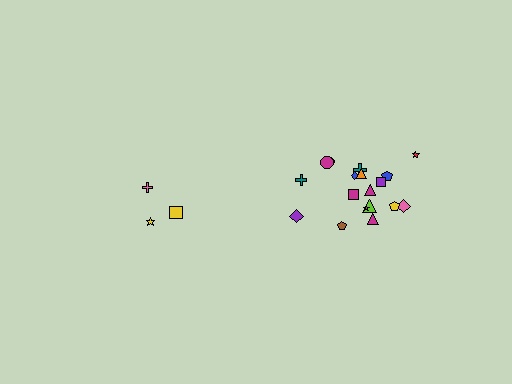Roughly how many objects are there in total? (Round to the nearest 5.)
Roughly 20 objects in total.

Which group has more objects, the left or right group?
The right group.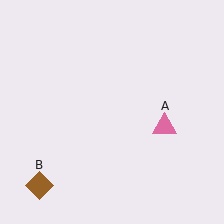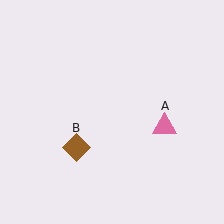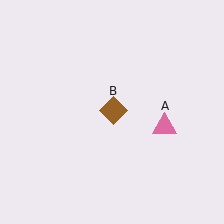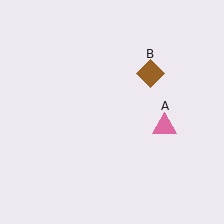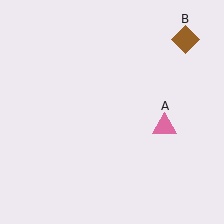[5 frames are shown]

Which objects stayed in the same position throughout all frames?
Pink triangle (object A) remained stationary.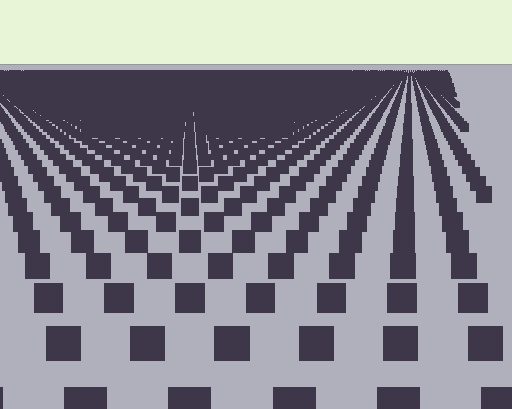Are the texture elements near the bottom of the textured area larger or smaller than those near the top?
Larger. Near the bottom, elements are closer to the viewer and appear at a bigger on-screen size.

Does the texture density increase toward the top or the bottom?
Density increases toward the top.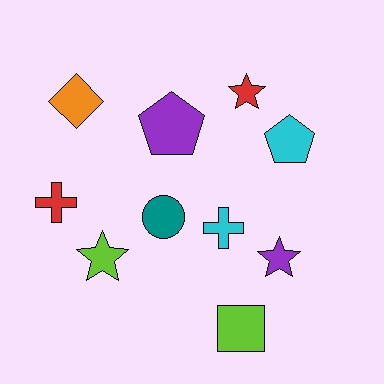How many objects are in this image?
There are 10 objects.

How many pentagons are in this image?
There are 2 pentagons.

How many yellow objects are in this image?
There are no yellow objects.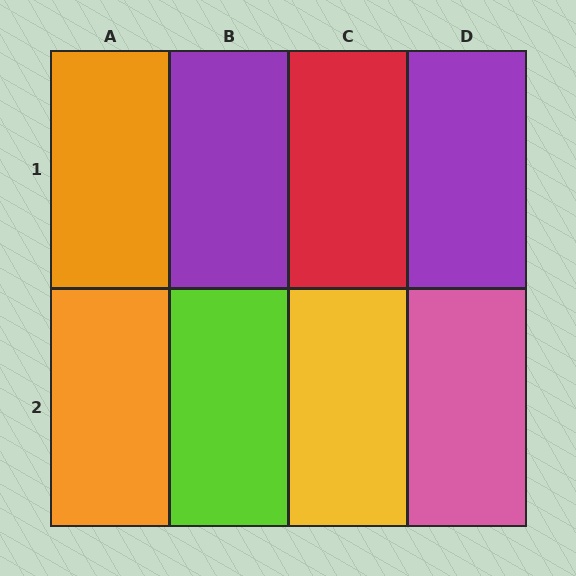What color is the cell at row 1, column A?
Orange.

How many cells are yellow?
1 cell is yellow.